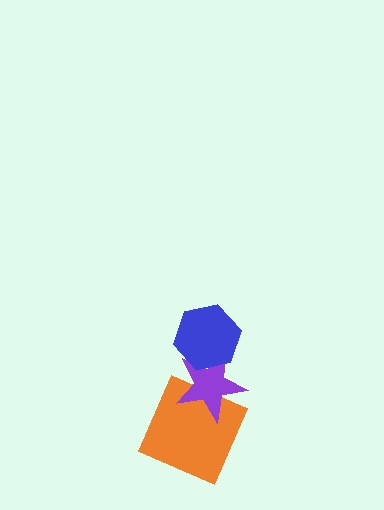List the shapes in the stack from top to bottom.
From top to bottom: the blue hexagon, the purple star, the orange square.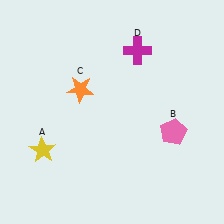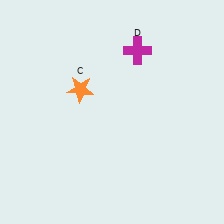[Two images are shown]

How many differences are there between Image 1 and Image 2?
There are 2 differences between the two images.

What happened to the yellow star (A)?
The yellow star (A) was removed in Image 2. It was in the bottom-left area of Image 1.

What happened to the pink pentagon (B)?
The pink pentagon (B) was removed in Image 2. It was in the bottom-right area of Image 1.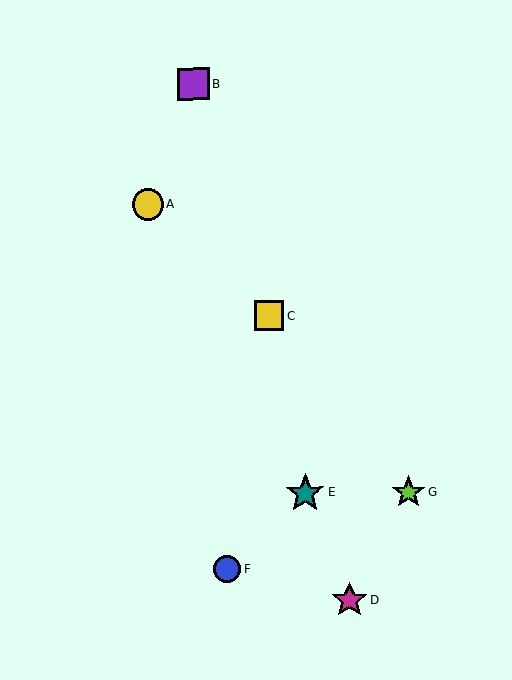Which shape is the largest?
The teal star (labeled E) is the largest.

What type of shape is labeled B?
Shape B is a purple square.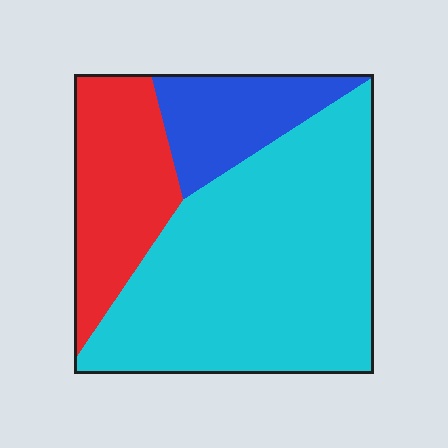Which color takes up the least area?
Blue, at roughly 15%.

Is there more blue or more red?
Red.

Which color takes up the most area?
Cyan, at roughly 60%.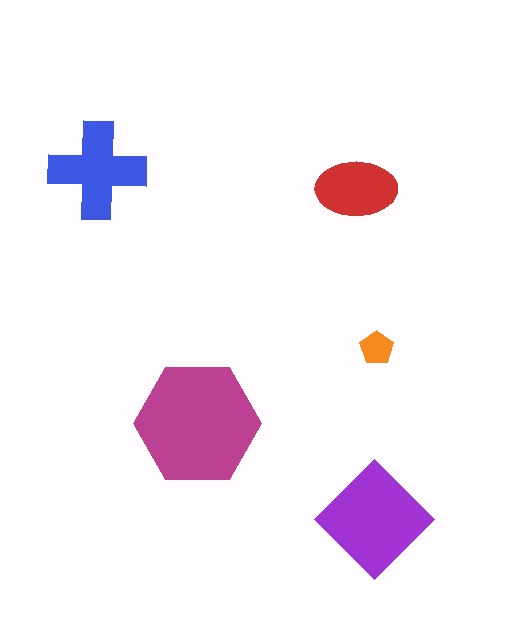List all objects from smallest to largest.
The orange pentagon, the red ellipse, the blue cross, the purple diamond, the magenta hexagon.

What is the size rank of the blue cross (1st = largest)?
3rd.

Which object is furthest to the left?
The blue cross is leftmost.